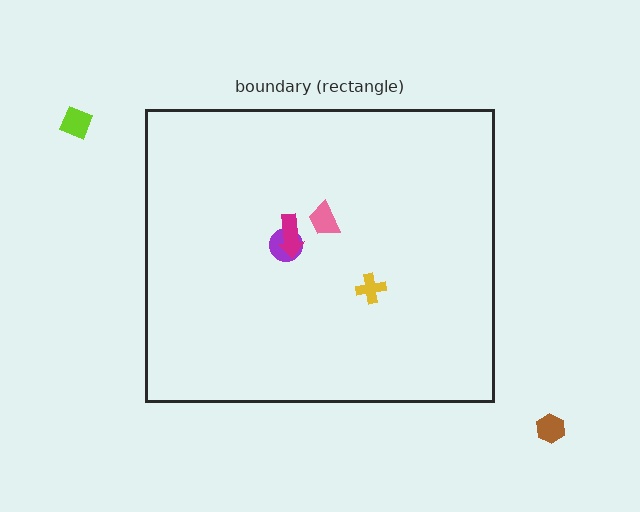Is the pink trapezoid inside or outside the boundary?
Inside.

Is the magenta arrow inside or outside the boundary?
Inside.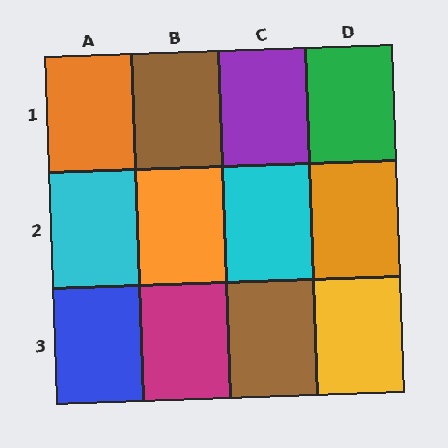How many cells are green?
1 cell is green.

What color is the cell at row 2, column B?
Orange.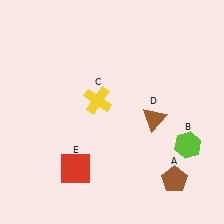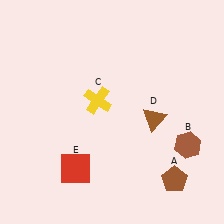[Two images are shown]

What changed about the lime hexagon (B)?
In Image 1, B is lime. In Image 2, it changed to brown.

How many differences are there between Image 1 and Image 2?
There is 1 difference between the two images.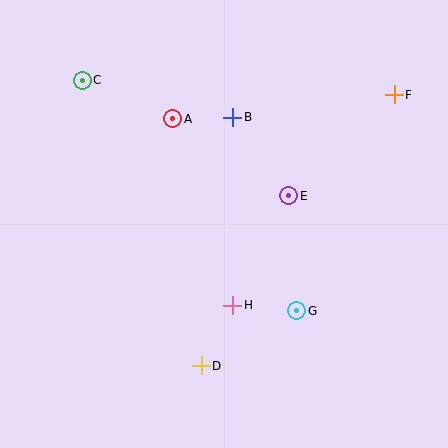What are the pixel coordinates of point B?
Point B is at (233, 117).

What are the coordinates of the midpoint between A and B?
The midpoint between A and B is at (203, 118).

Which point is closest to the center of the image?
Point E at (289, 196) is closest to the center.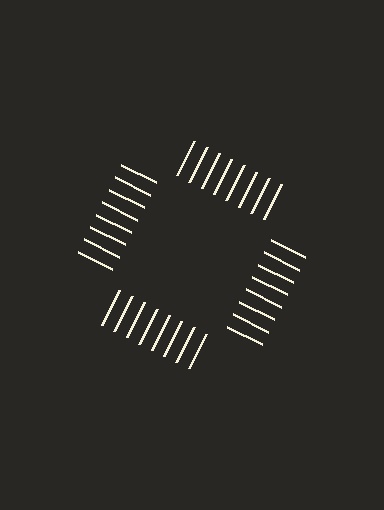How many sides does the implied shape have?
4 sides — the line-ends trace a square.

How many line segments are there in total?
32 — 8 along each of the 4 edges.